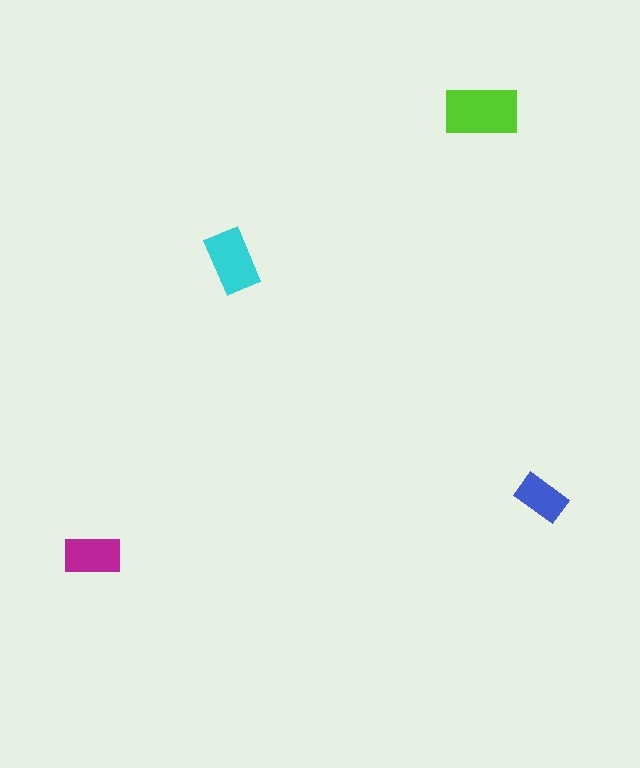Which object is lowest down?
The magenta rectangle is bottommost.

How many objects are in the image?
There are 4 objects in the image.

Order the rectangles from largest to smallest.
the lime one, the cyan one, the magenta one, the blue one.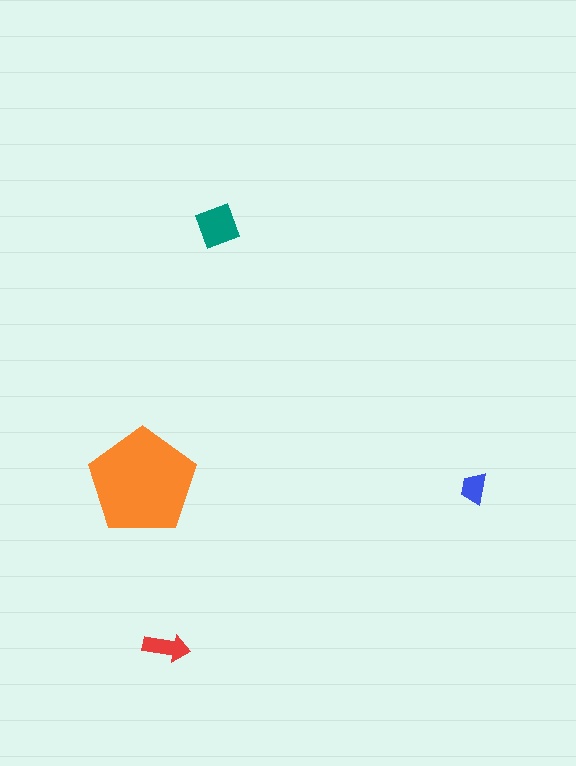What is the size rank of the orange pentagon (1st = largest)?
1st.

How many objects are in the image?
There are 4 objects in the image.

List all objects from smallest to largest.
The blue trapezoid, the red arrow, the teal square, the orange pentagon.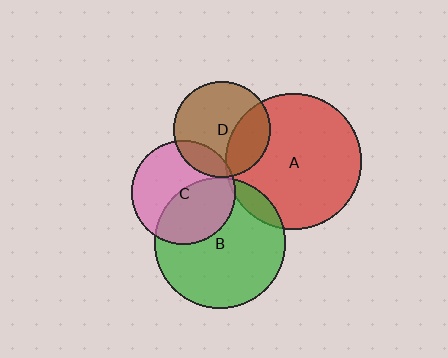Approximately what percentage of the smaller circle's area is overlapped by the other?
Approximately 15%.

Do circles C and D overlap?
Yes.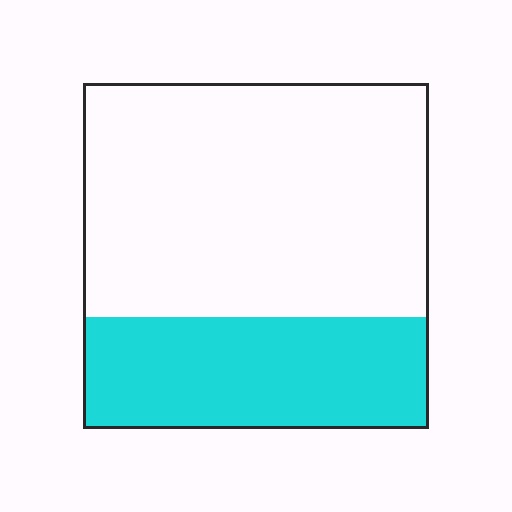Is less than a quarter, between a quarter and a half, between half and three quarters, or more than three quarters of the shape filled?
Between a quarter and a half.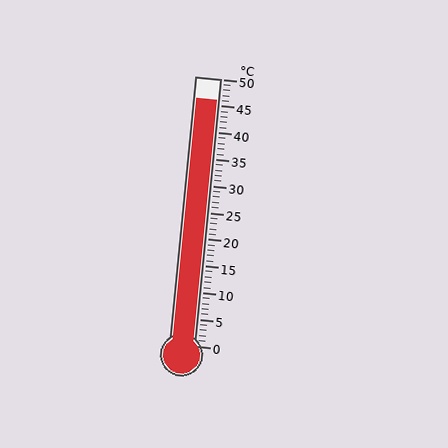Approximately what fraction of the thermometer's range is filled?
The thermometer is filled to approximately 90% of its range.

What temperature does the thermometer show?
The thermometer shows approximately 46°C.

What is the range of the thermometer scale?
The thermometer scale ranges from 0°C to 50°C.